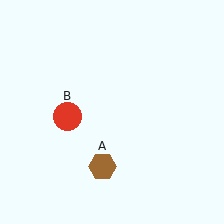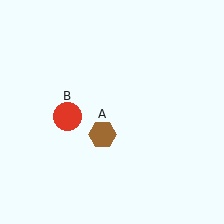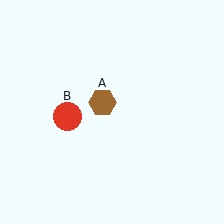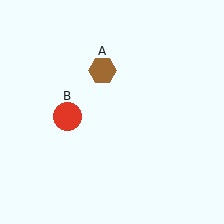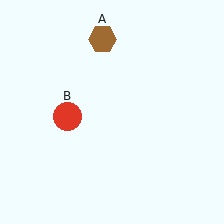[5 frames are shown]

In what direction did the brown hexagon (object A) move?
The brown hexagon (object A) moved up.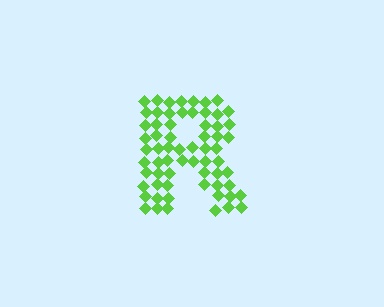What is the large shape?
The large shape is the letter R.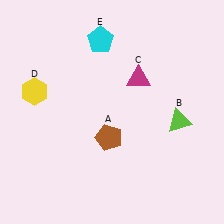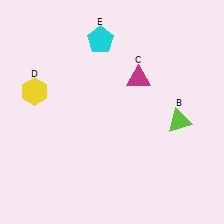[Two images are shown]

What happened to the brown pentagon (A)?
The brown pentagon (A) was removed in Image 2. It was in the bottom-left area of Image 1.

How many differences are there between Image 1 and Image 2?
There is 1 difference between the two images.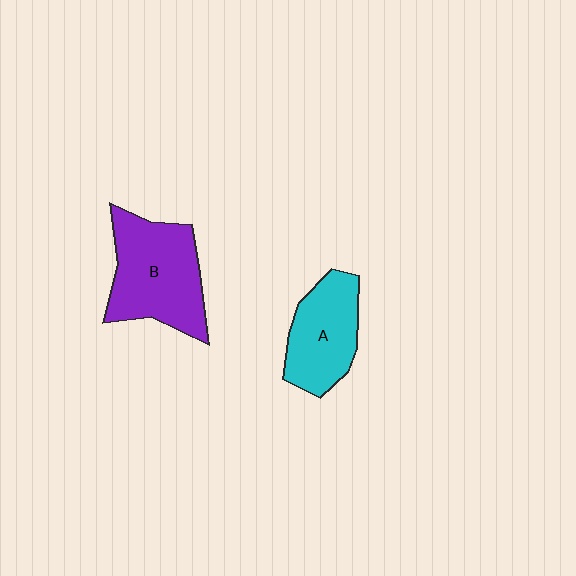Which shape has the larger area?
Shape B (purple).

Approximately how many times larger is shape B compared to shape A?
Approximately 1.3 times.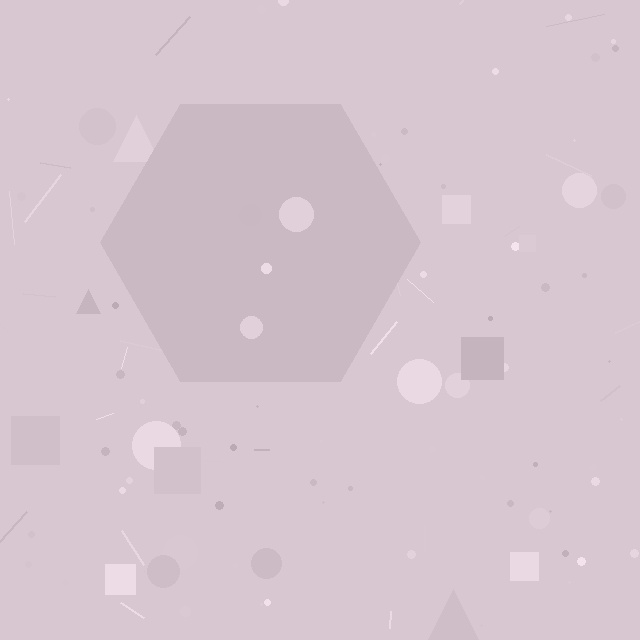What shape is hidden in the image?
A hexagon is hidden in the image.